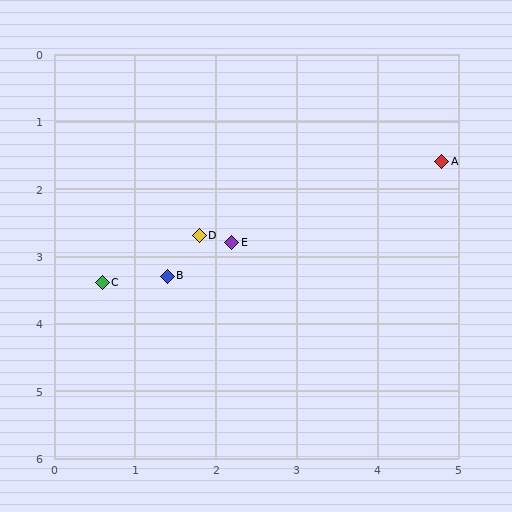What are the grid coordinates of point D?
Point D is at approximately (1.8, 2.7).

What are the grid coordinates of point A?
Point A is at approximately (4.8, 1.6).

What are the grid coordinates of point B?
Point B is at approximately (1.4, 3.3).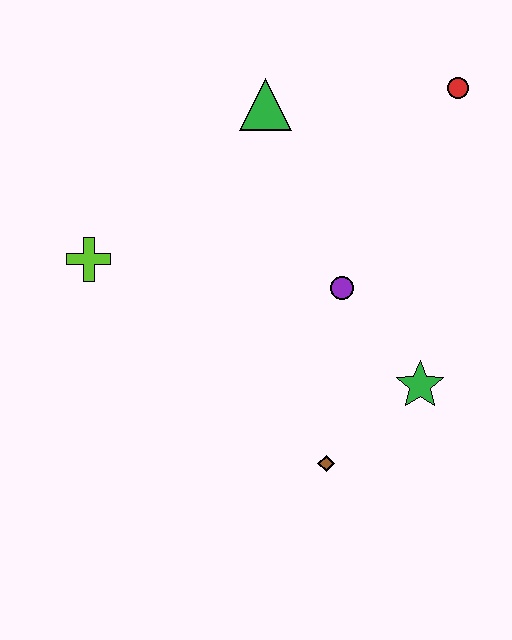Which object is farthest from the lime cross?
The red circle is farthest from the lime cross.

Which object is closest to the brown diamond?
The green star is closest to the brown diamond.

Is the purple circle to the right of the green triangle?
Yes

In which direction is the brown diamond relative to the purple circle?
The brown diamond is below the purple circle.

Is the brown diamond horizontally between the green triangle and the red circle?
Yes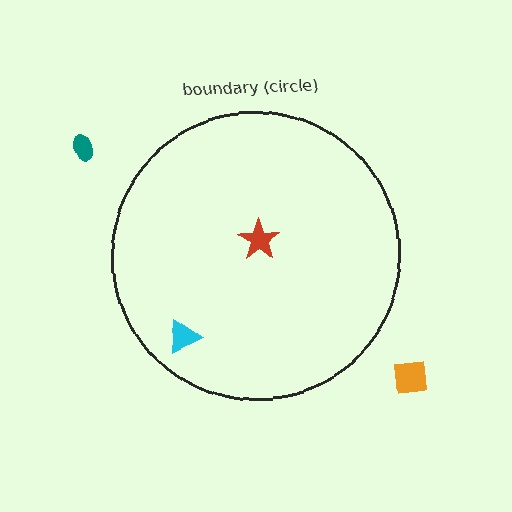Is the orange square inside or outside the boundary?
Outside.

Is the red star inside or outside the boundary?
Inside.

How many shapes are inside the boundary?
2 inside, 2 outside.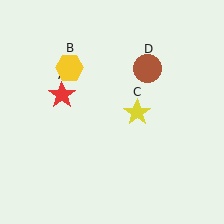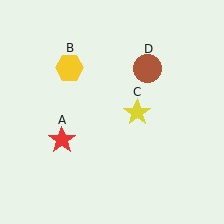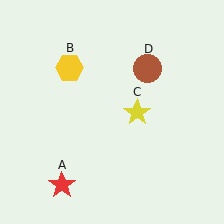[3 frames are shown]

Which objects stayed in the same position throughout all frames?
Yellow hexagon (object B) and yellow star (object C) and brown circle (object D) remained stationary.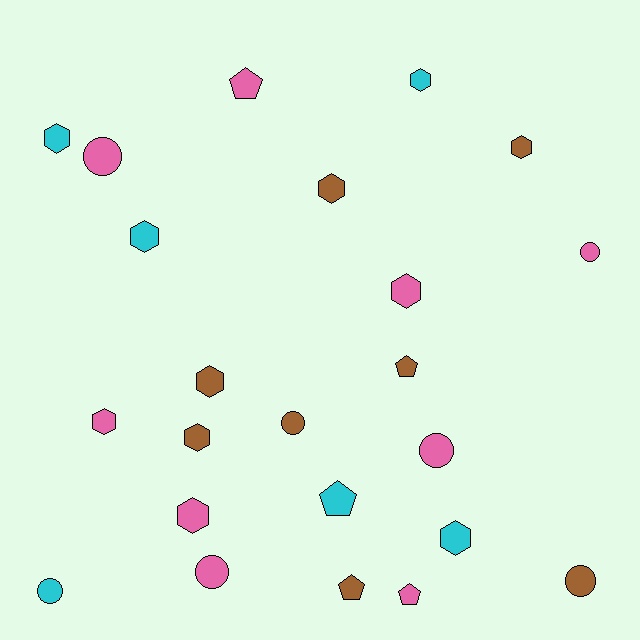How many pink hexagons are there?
There are 3 pink hexagons.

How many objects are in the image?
There are 23 objects.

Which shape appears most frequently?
Hexagon, with 11 objects.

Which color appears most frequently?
Pink, with 9 objects.